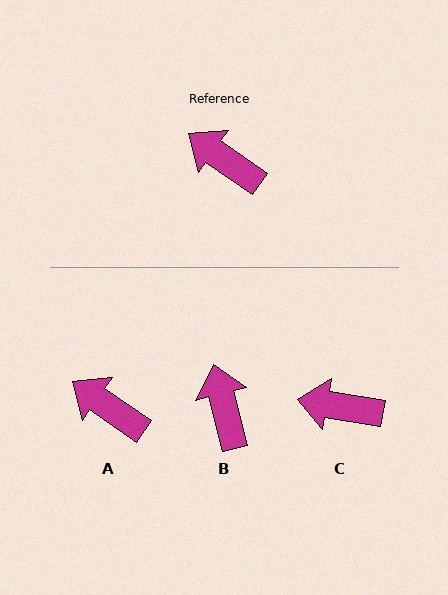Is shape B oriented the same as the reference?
No, it is off by about 40 degrees.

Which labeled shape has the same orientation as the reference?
A.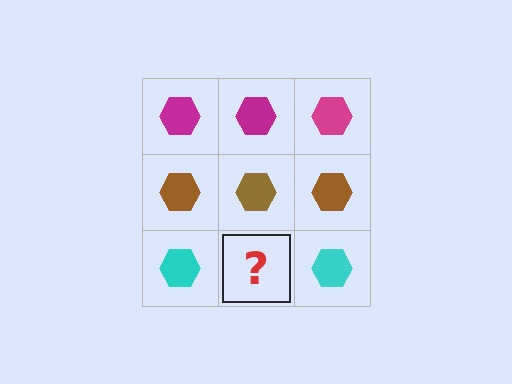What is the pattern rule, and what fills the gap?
The rule is that each row has a consistent color. The gap should be filled with a cyan hexagon.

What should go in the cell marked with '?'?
The missing cell should contain a cyan hexagon.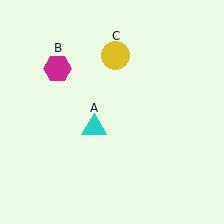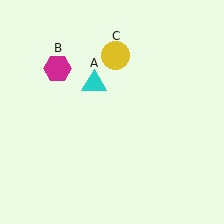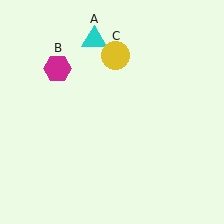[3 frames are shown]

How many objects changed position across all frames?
1 object changed position: cyan triangle (object A).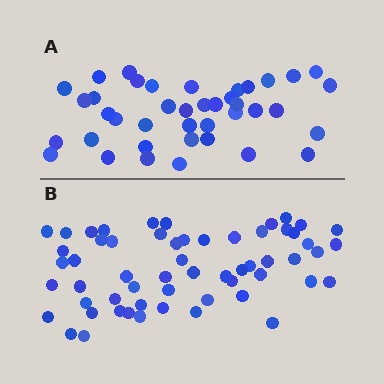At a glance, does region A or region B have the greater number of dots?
Region B (the bottom region) has more dots.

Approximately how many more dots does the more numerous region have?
Region B has approximately 20 more dots than region A.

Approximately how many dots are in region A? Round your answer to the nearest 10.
About 40 dots.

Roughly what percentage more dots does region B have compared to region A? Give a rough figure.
About 45% more.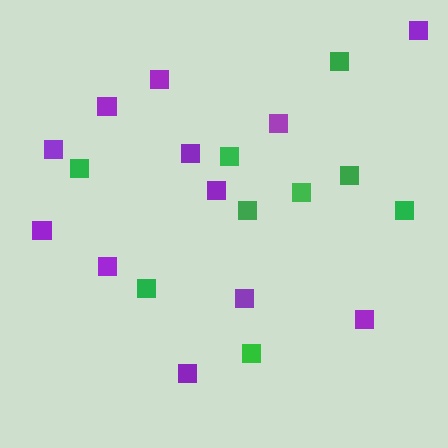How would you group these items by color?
There are 2 groups: one group of purple squares (12) and one group of green squares (9).